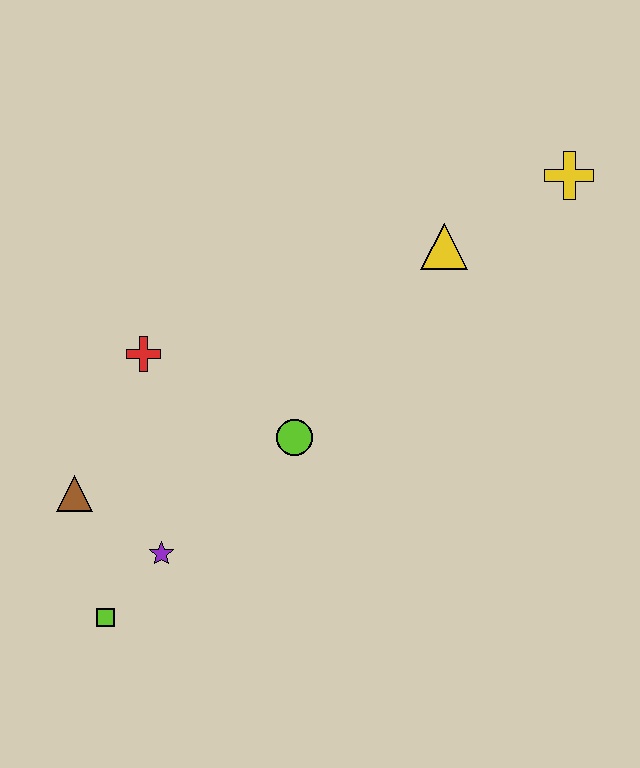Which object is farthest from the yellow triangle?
The lime square is farthest from the yellow triangle.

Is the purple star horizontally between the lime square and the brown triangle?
No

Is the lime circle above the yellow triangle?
No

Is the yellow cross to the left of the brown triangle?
No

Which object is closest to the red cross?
The brown triangle is closest to the red cross.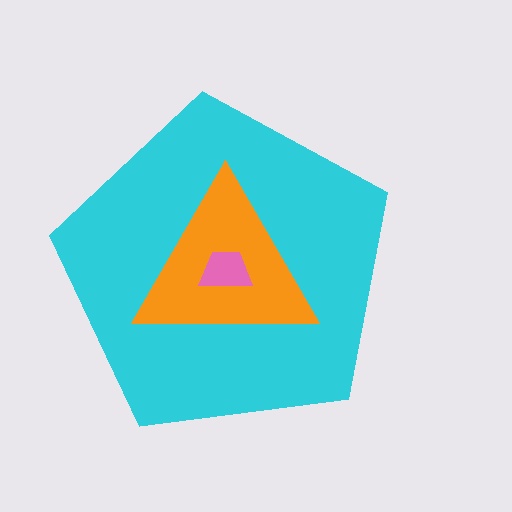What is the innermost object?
The pink trapezoid.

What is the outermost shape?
The cyan pentagon.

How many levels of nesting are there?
3.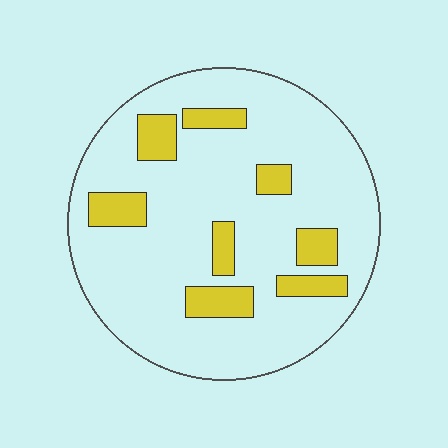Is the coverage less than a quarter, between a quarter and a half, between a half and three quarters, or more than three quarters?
Less than a quarter.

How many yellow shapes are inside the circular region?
8.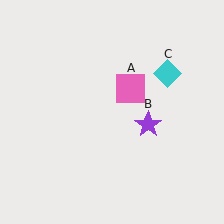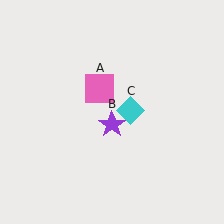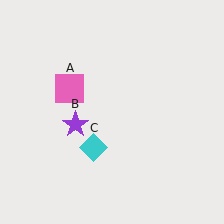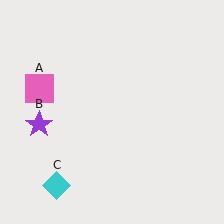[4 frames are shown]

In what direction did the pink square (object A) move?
The pink square (object A) moved left.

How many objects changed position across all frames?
3 objects changed position: pink square (object A), purple star (object B), cyan diamond (object C).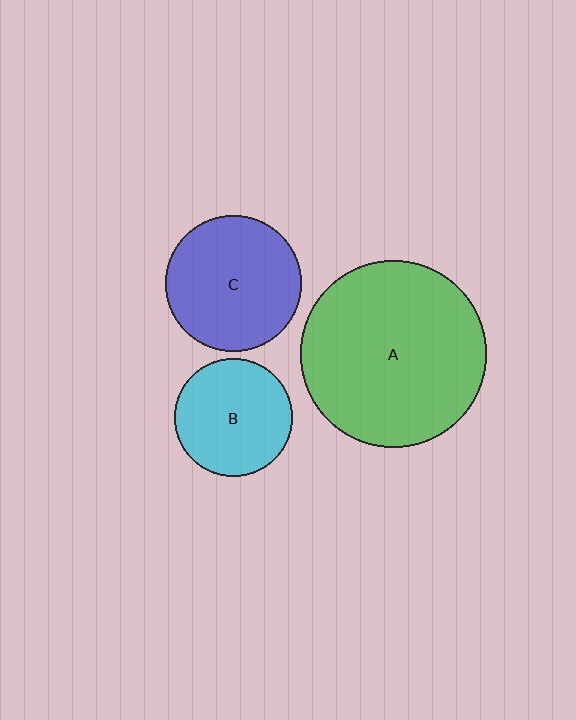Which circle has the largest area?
Circle A (green).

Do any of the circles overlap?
No, none of the circles overlap.